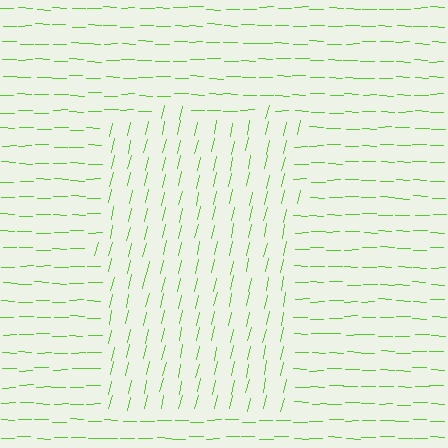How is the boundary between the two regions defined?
The boundary is defined purely by a change in line orientation (approximately 78 degrees difference). All lines are the same color and thickness.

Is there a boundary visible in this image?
Yes, there is a texture boundary formed by a change in line orientation.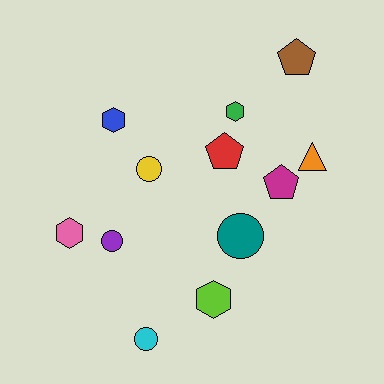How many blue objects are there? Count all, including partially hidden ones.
There is 1 blue object.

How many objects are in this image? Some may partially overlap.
There are 12 objects.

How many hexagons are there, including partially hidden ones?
There are 4 hexagons.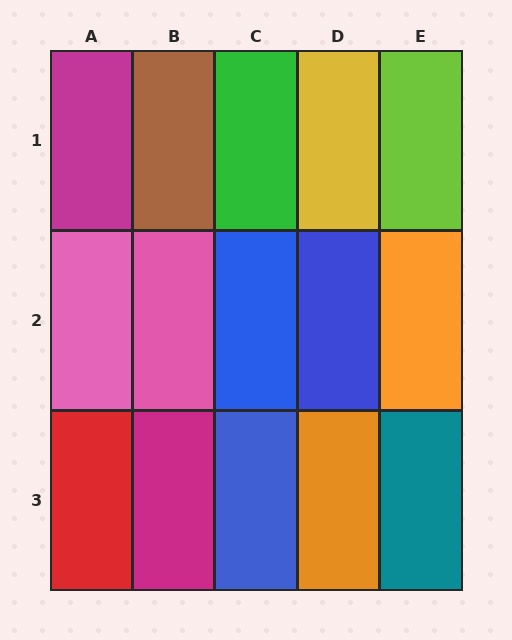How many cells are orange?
2 cells are orange.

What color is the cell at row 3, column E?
Teal.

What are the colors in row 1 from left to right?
Magenta, brown, green, yellow, lime.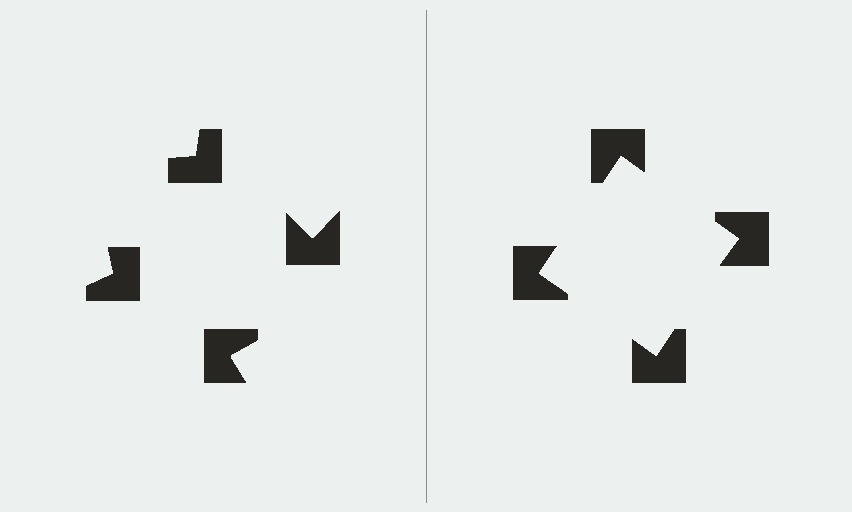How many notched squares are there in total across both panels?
8 — 4 on each side.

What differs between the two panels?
The notched squares are positioned identically on both sides; only the wedge orientations differ. On the right they align to a square; on the left they are misaligned.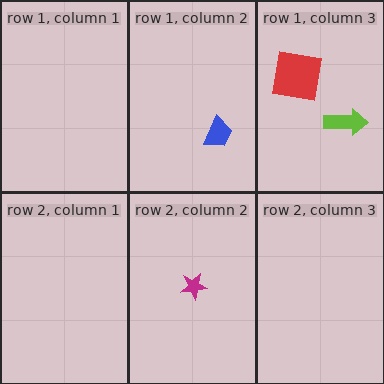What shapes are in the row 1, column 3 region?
The lime arrow, the red square.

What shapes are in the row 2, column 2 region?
The magenta star.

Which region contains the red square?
The row 1, column 3 region.